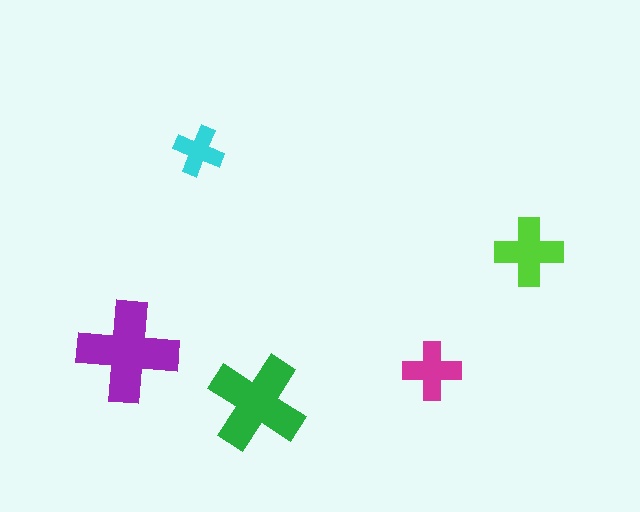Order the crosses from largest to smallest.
the purple one, the green one, the lime one, the magenta one, the cyan one.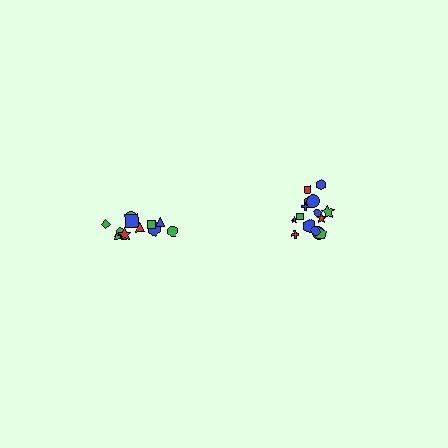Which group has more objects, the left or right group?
The right group.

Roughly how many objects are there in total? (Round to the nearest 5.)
Roughly 25 objects in total.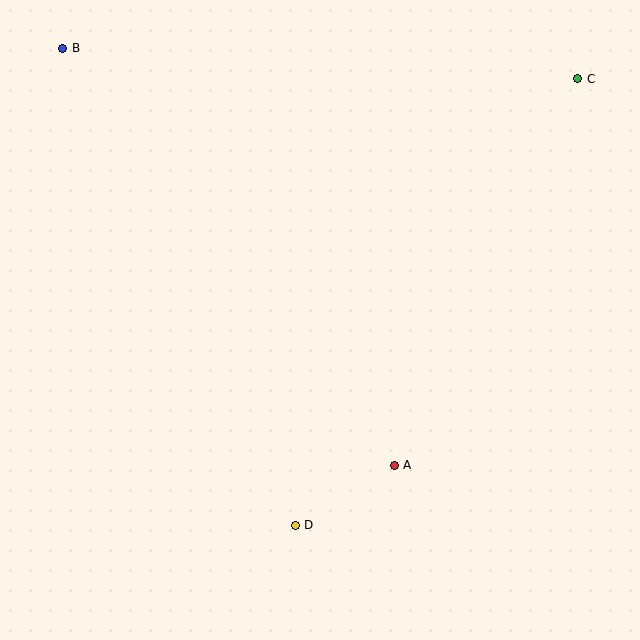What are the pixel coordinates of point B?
Point B is at (63, 48).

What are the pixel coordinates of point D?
Point D is at (295, 525).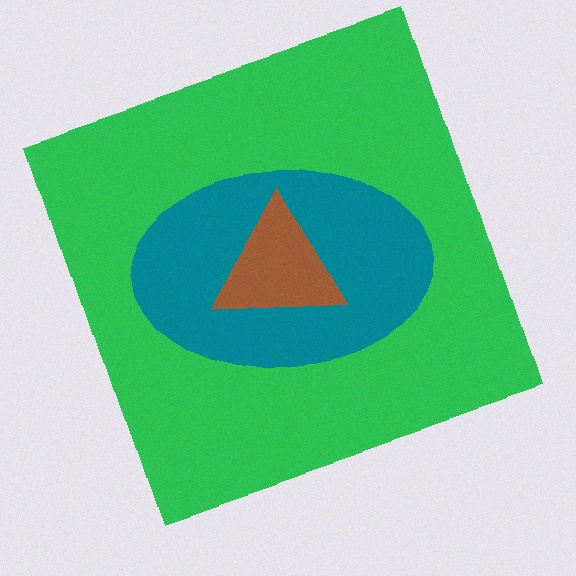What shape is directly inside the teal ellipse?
The brown triangle.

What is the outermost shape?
The green square.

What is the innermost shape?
The brown triangle.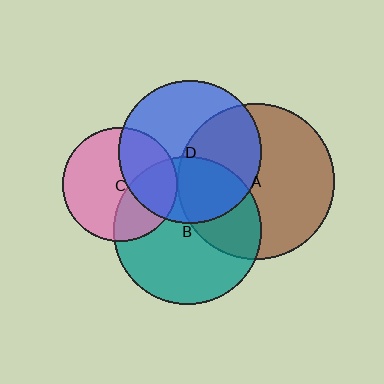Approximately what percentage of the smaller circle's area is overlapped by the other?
Approximately 35%.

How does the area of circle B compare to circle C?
Approximately 1.7 times.